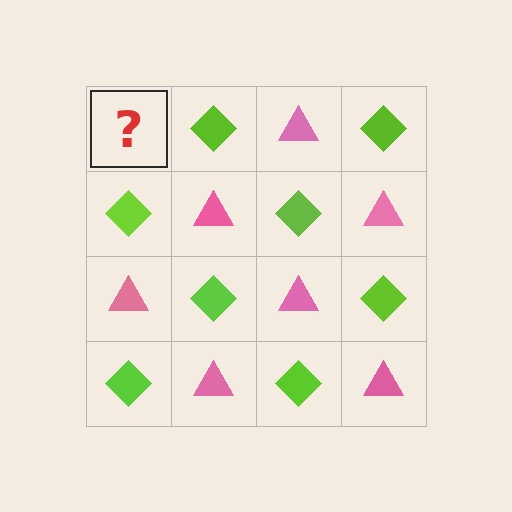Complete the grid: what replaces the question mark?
The question mark should be replaced with a pink triangle.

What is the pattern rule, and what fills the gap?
The rule is that it alternates pink triangle and lime diamond in a checkerboard pattern. The gap should be filled with a pink triangle.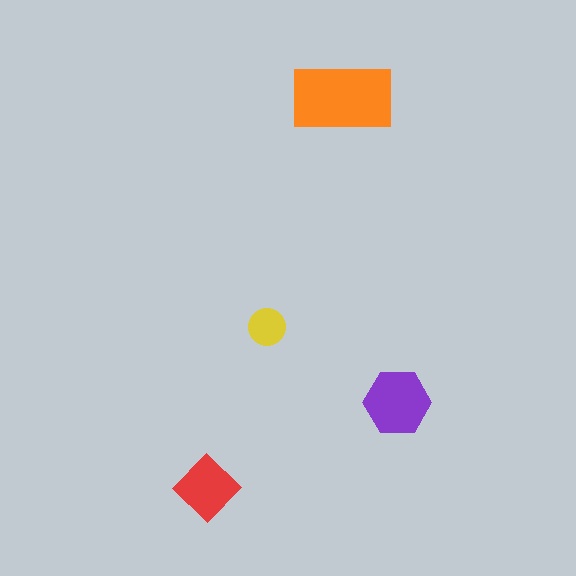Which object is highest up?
The orange rectangle is topmost.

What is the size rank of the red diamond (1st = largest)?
3rd.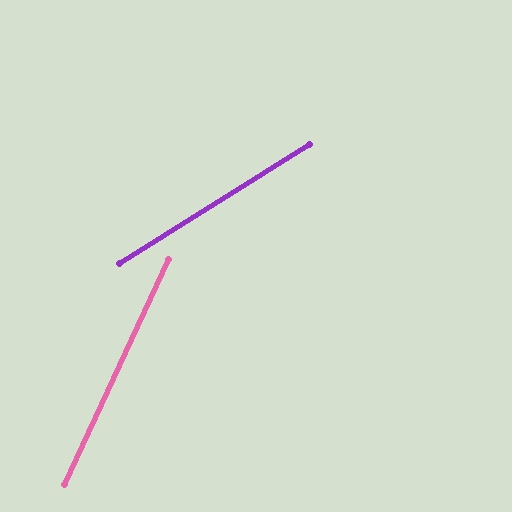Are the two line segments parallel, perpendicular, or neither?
Neither parallel nor perpendicular — they differ by about 33°.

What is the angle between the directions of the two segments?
Approximately 33 degrees.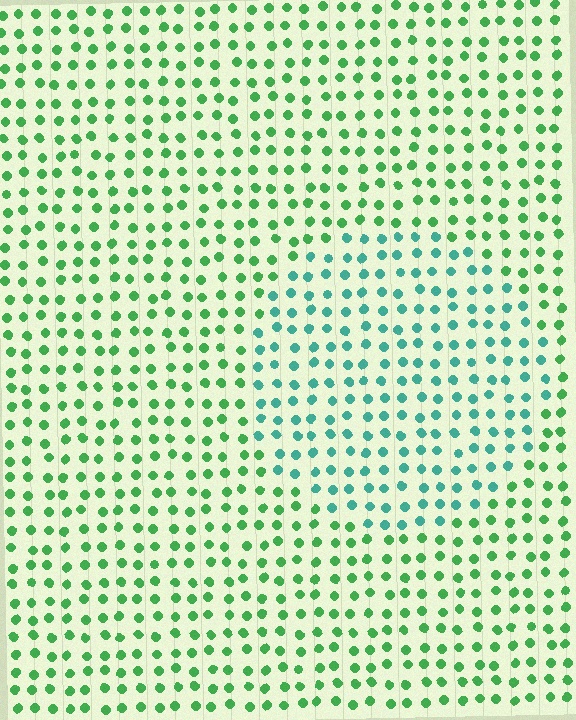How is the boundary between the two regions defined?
The boundary is defined purely by a slight shift in hue (about 40 degrees). Spacing, size, and orientation are identical on both sides.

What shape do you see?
I see a circle.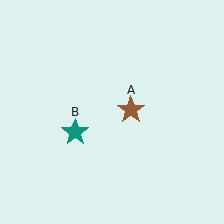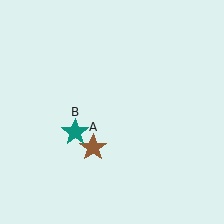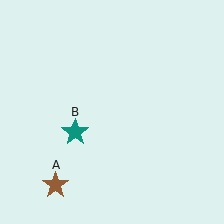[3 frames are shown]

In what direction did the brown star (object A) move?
The brown star (object A) moved down and to the left.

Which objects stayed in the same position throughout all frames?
Teal star (object B) remained stationary.